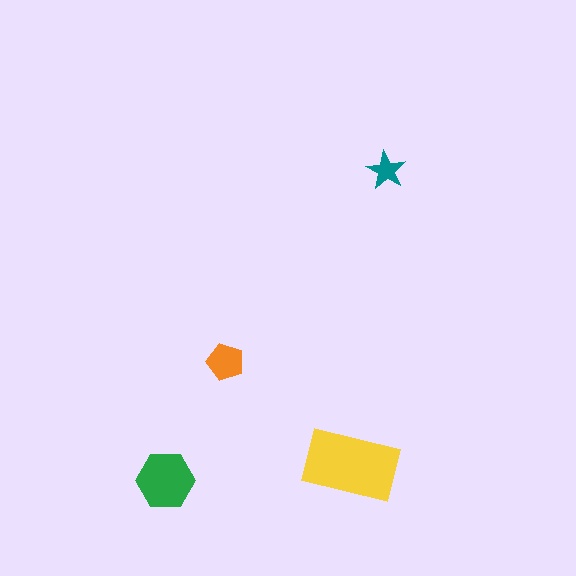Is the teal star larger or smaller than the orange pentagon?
Smaller.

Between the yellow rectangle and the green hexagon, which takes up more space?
The yellow rectangle.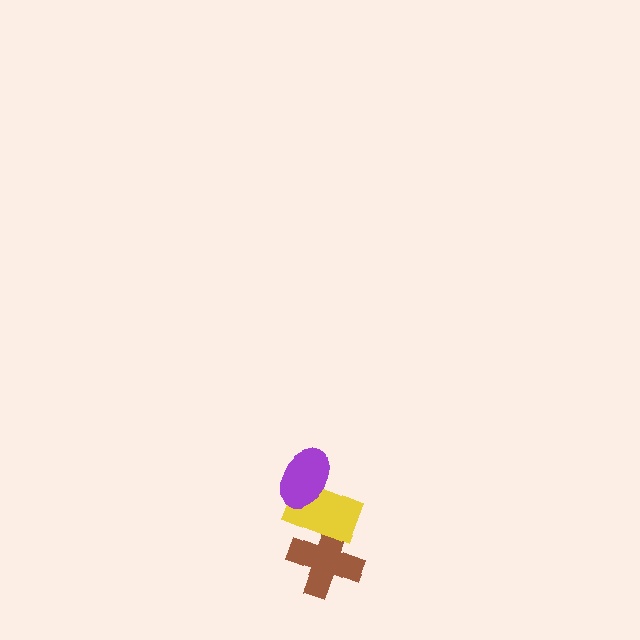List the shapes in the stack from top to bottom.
From top to bottom: the purple ellipse, the yellow rectangle, the brown cross.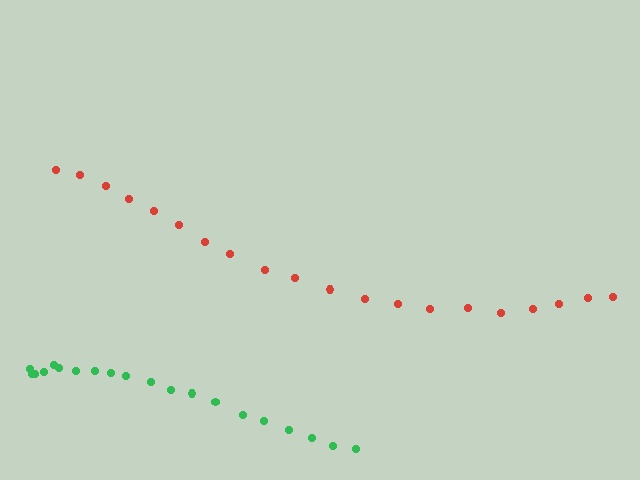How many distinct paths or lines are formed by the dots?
There are 2 distinct paths.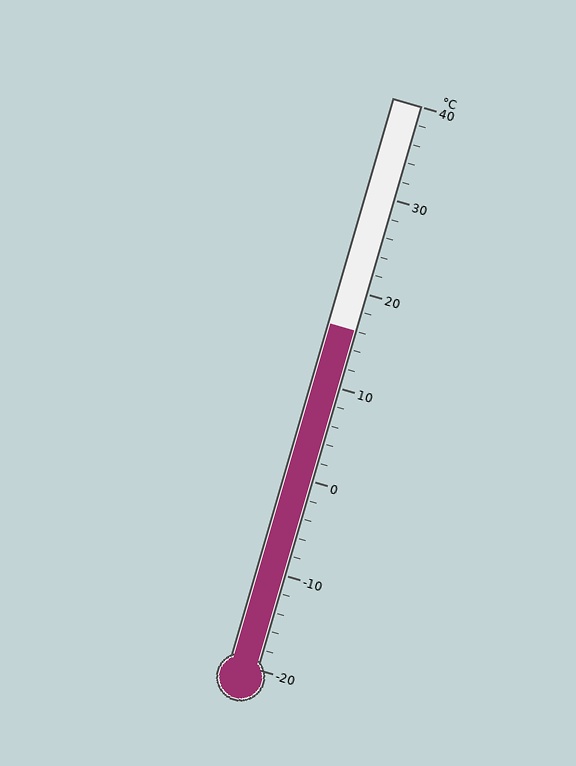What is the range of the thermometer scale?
The thermometer scale ranges from -20°C to 40°C.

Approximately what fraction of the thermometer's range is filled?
The thermometer is filled to approximately 60% of its range.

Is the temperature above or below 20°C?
The temperature is below 20°C.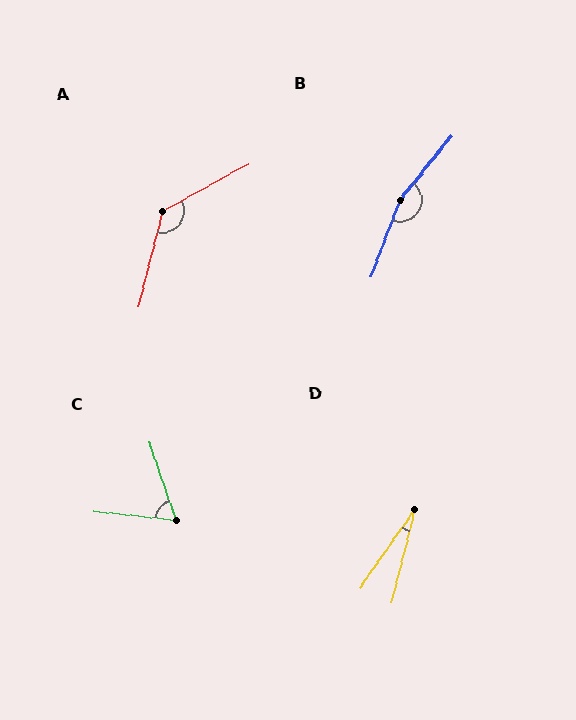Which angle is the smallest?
D, at approximately 21 degrees.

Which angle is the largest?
B, at approximately 161 degrees.